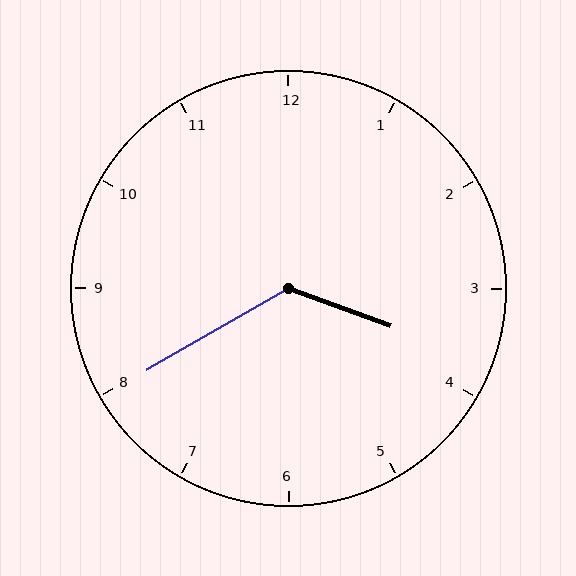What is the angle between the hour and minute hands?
Approximately 130 degrees.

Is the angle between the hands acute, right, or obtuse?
It is obtuse.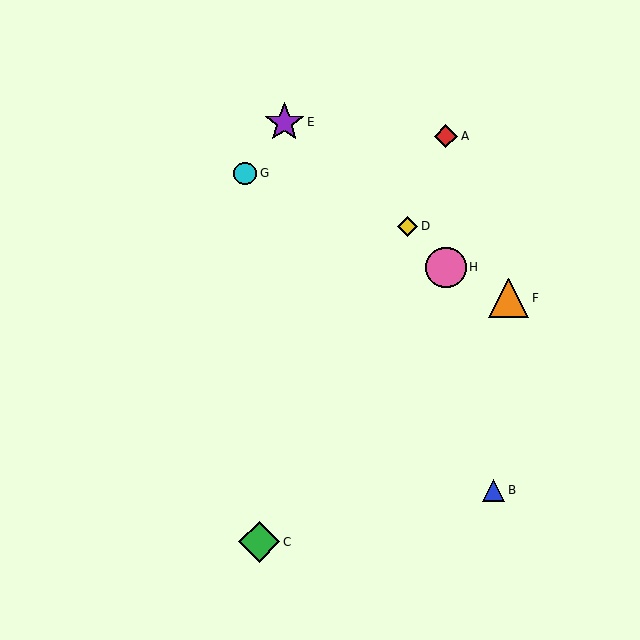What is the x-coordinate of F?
Object F is at x≈509.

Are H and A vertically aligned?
Yes, both are at x≈446.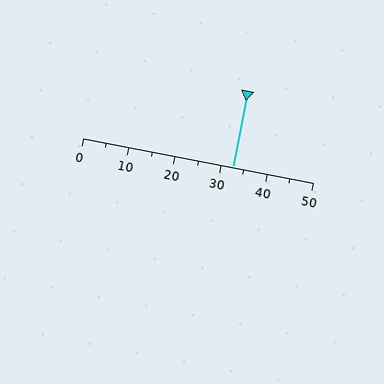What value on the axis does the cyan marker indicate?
The marker indicates approximately 32.5.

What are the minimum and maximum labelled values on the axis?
The axis runs from 0 to 50.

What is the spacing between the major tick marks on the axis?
The major ticks are spaced 10 apart.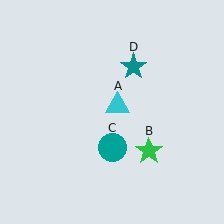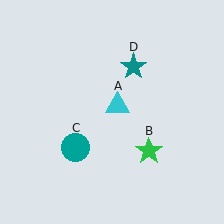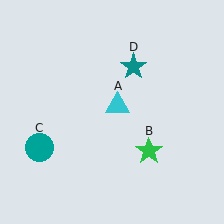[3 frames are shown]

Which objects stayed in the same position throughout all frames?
Cyan triangle (object A) and green star (object B) and teal star (object D) remained stationary.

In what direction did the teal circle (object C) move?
The teal circle (object C) moved left.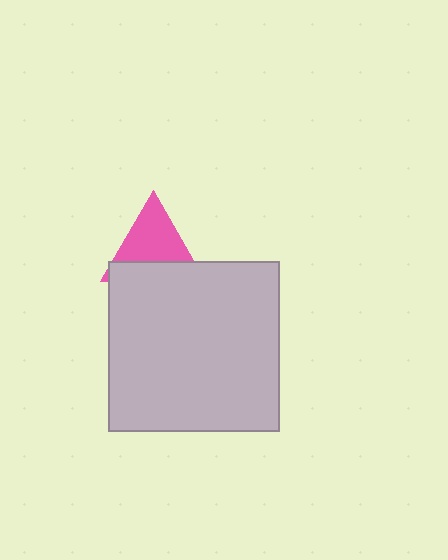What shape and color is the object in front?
The object in front is a light gray square.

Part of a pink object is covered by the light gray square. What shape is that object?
It is a triangle.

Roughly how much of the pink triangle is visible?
About half of it is visible (roughly 62%).